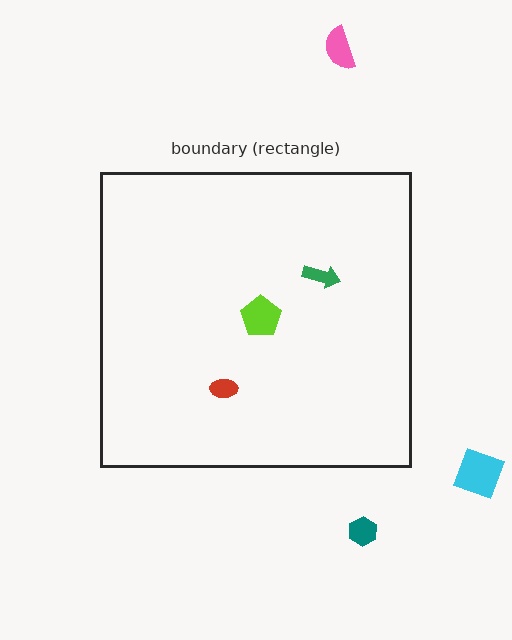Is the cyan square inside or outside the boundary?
Outside.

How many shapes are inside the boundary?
3 inside, 3 outside.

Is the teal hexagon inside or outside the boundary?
Outside.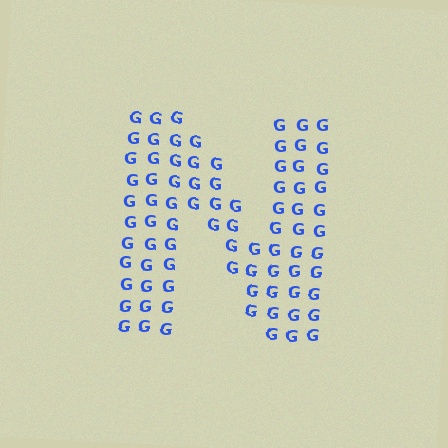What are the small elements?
The small elements are letter G's.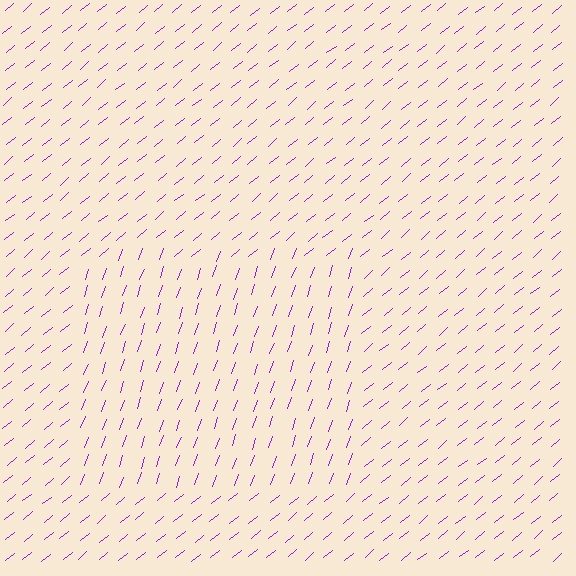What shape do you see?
I see a rectangle.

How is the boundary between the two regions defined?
The boundary is defined purely by a change in line orientation (approximately 31 degrees difference). All lines are the same color and thickness.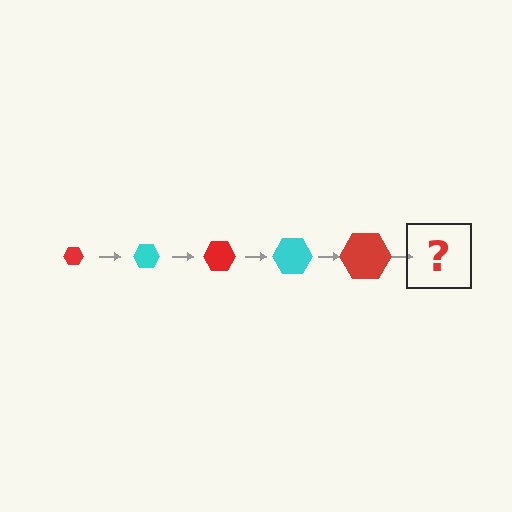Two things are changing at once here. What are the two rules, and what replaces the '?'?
The two rules are that the hexagon grows larger each step and the color cycles through red and cyan. The '?' should be a cyan hexagon, larger than the previous one.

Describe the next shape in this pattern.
It should be a cyan hexagon, larger than the previous one.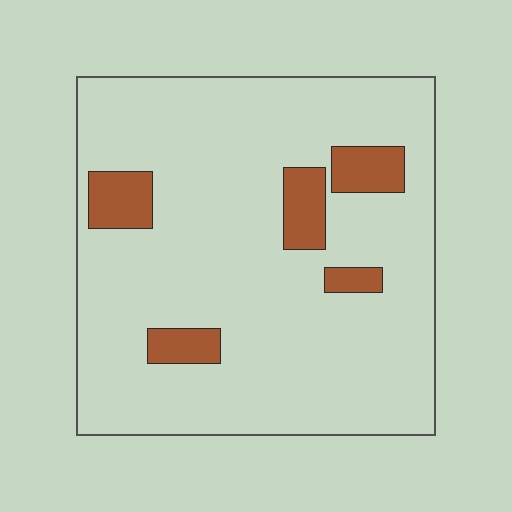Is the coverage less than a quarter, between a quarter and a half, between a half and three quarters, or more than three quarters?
Less than a quarter.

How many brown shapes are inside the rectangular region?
5.